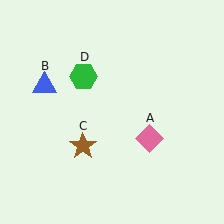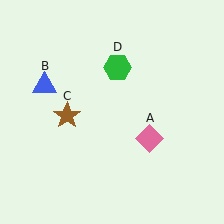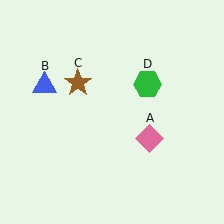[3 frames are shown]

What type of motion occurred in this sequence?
The brown star (object C), green hexagon (object D) rotated clockwise around the center of the scene.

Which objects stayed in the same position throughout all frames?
Pink diamond (object A) and blue triangle (object B) remained stationary.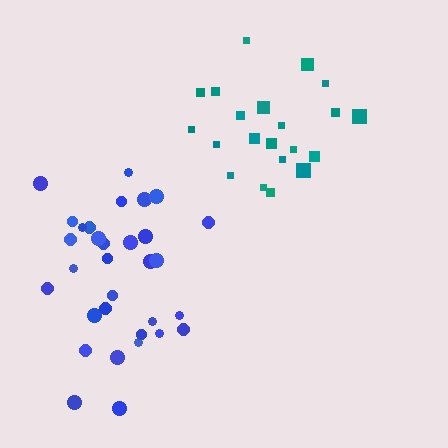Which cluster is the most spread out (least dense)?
Blue.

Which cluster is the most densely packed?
Teal.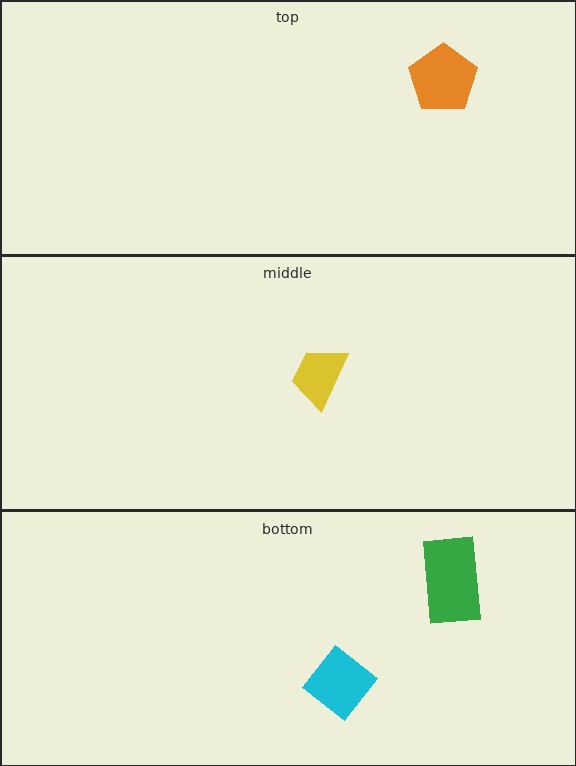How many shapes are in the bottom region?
2.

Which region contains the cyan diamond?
The bottom region.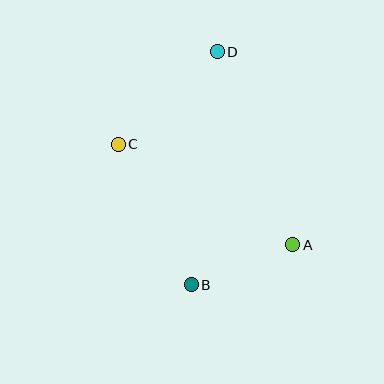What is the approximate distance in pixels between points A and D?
The distance between A and D is approximately 207 pixels.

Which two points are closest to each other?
Points A and B are closest to each other.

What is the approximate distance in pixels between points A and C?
The distance between A and C is approximately 201 pixels.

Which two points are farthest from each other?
Points B and D are farthest from each other.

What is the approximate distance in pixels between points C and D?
The distance between C and D is approximately 135 pixels.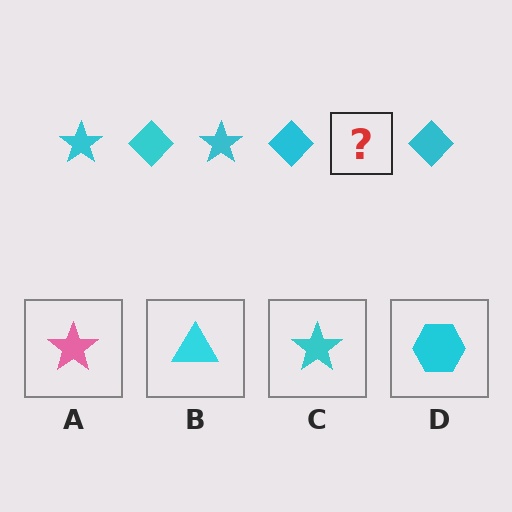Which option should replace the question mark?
Option C.